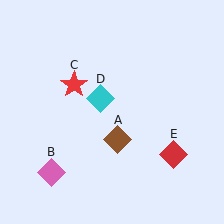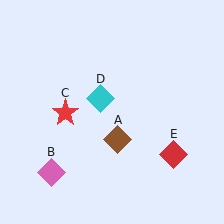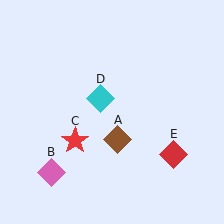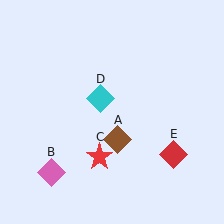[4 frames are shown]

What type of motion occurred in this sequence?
The red star (object C) rotated counterclockwise around the center of the scene.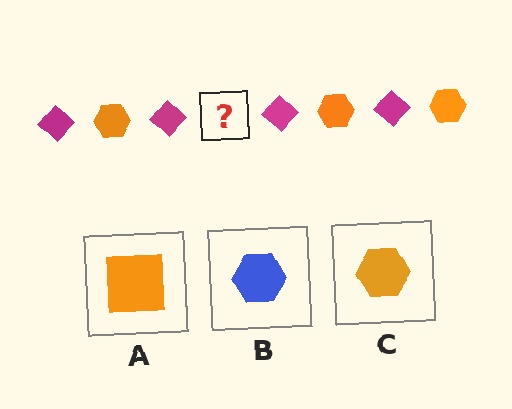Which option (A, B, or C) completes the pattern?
C.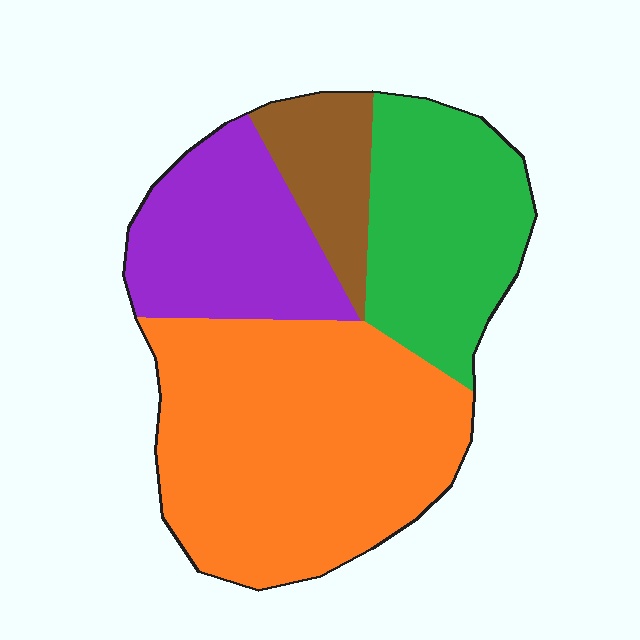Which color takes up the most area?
Orange, at roughly 45%.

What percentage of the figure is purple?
Purple takes up between a sixth and a third of the figure.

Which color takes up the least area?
Brown, at roughly 10%.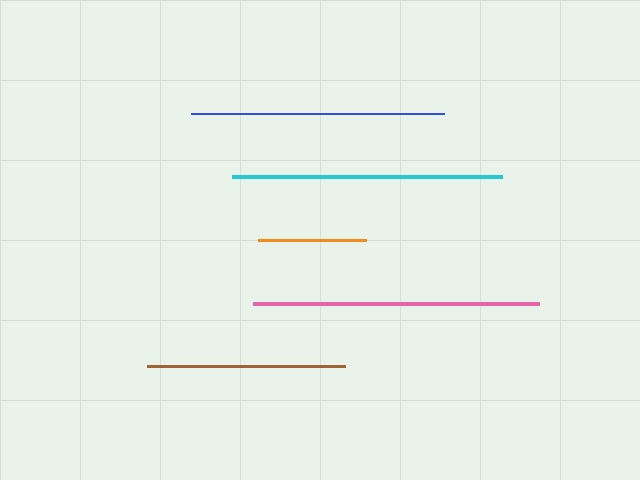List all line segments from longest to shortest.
From longest to shortest: pink, cyan, blue, brown, orange.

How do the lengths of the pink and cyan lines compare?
The pink and cyan lines are approximately the same length.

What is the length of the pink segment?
The pink segment is approximately 285 pixels long.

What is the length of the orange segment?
The orange segment is approximately 108 pixels long.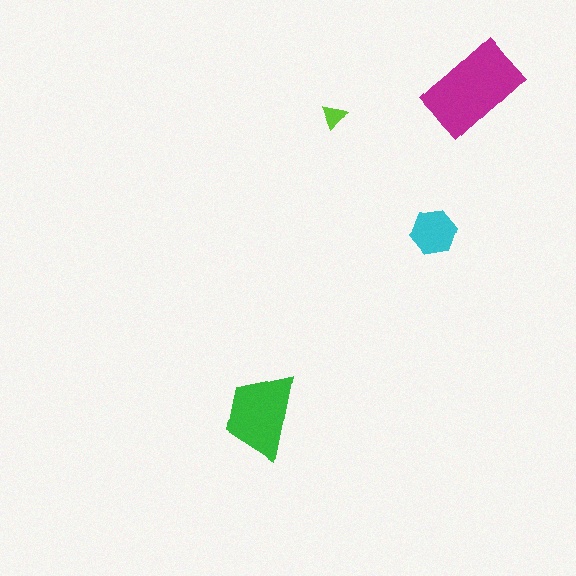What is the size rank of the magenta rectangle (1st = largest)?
1st.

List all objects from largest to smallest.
The magenta rectangle, the green trapezoid, the cyan hexagon, the lime triangle.